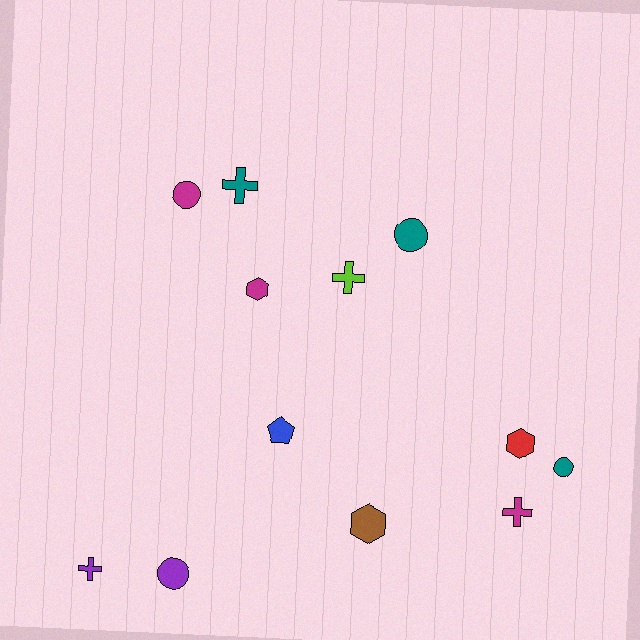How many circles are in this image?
There are 4 circles.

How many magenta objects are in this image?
There are 3 magenta objects.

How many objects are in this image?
There are 12 objects.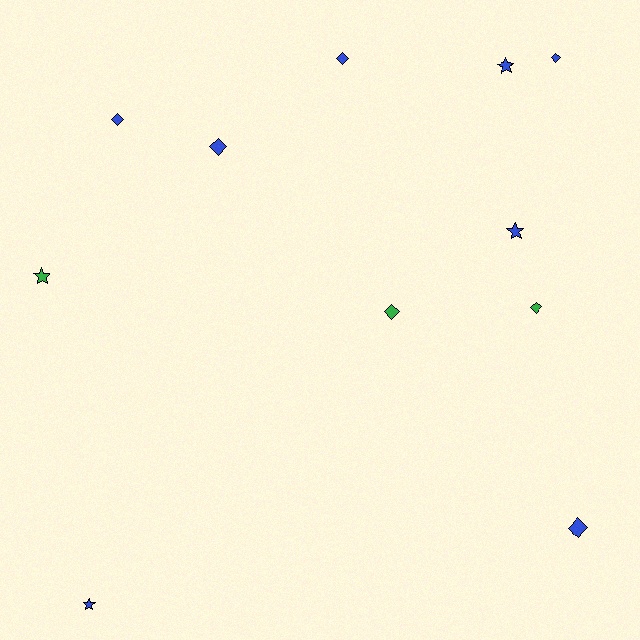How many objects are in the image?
There are 11 objects.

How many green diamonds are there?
There are 2 green diamonds.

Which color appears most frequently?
Blue, with 8 objects.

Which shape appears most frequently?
Diamond, with 7 objects.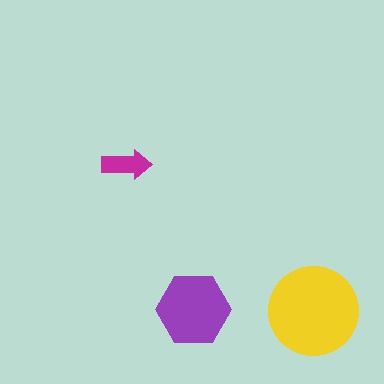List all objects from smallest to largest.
The magenta arrow, the purple hexagon, the yellow circle.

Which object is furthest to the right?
The yellow circle is rightmost.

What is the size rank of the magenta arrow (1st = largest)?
3rd.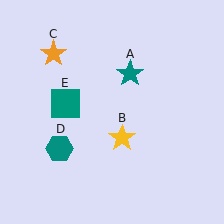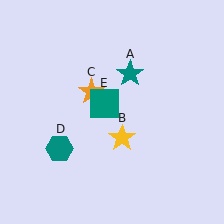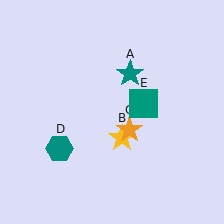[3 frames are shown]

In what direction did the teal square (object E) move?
The teal square (object E) moved right.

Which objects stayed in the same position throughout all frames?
Teal star (object A) and yellow star (object B) and teal hexagon (object D) remained stationary.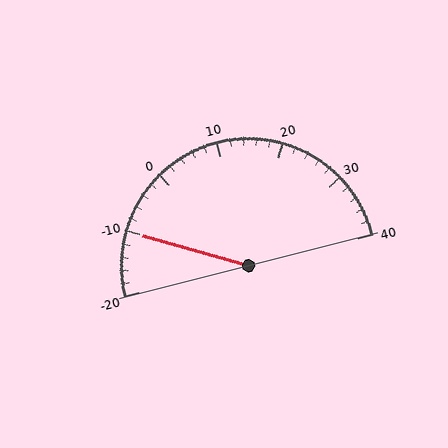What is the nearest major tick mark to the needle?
The nearest major tick mark is -10.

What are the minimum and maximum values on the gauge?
The gauge ranges from -20 to 40.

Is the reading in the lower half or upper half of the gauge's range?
The reading is in the lower half of the range (-20 to 40).